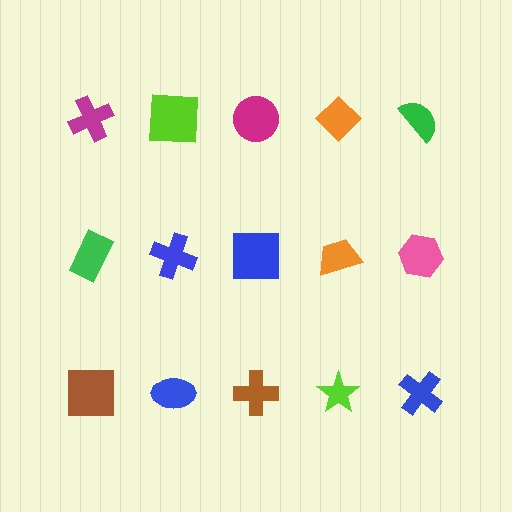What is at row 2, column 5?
A pink hexagon.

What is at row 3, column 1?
A brown square.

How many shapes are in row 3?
5 shapes.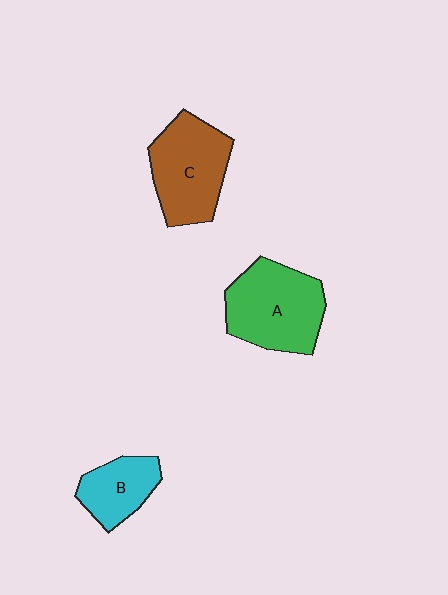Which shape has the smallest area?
Shape B (cyan).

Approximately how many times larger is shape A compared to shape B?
Approximately 1.7 times.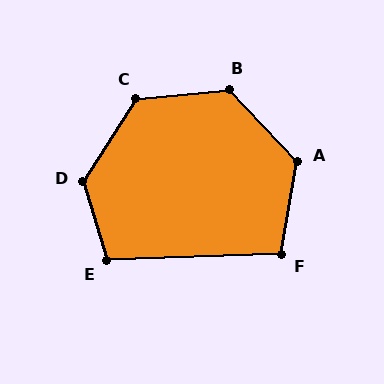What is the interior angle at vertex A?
Approximately 128 degrees (obtuse).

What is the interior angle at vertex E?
Approximately 105 degrees (obtuse).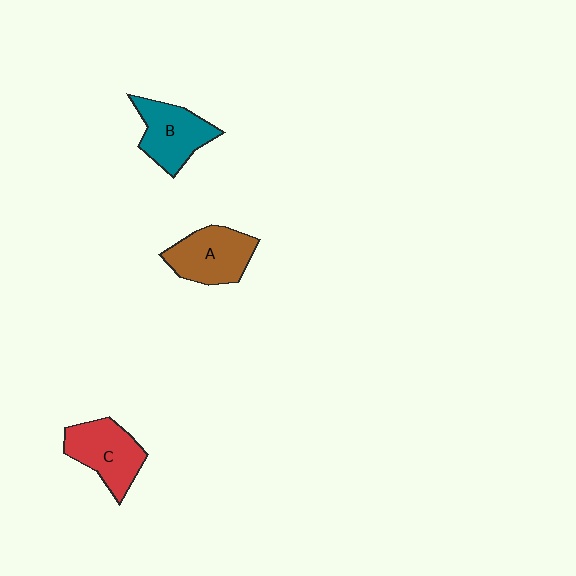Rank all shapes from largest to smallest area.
From largest to smallest: A (brown), C (red), B (teal).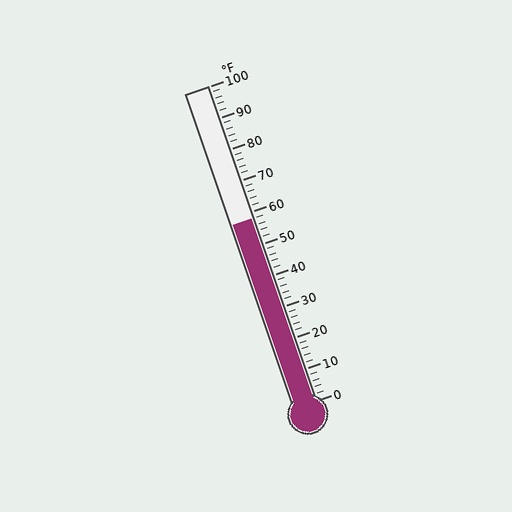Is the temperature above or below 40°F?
The temperature is above 40°F.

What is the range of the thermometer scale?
The thermometer scale ranges from 0°F to 100°F.